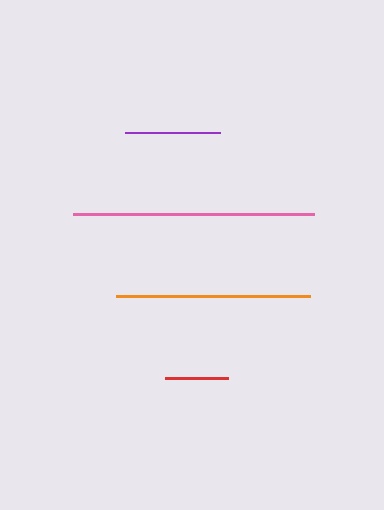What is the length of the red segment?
The red segment is approximately 63 pixels long.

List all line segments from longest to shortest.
From longest to shortest: pink, orange, purple, red.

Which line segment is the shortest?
The red line is the shortest at approximately 63 pixels.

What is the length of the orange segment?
The orange segment is approximately 194 pixels long.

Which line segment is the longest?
The pink line is the longest at approximately 241 pixels.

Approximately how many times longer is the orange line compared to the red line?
The orange line is approximately 3.1 times the length of the red line.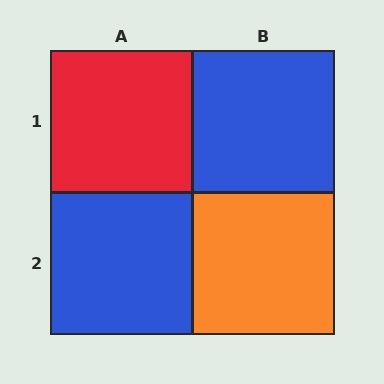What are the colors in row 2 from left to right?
Blue, orange.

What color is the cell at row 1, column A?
Red.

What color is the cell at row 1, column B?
Blue.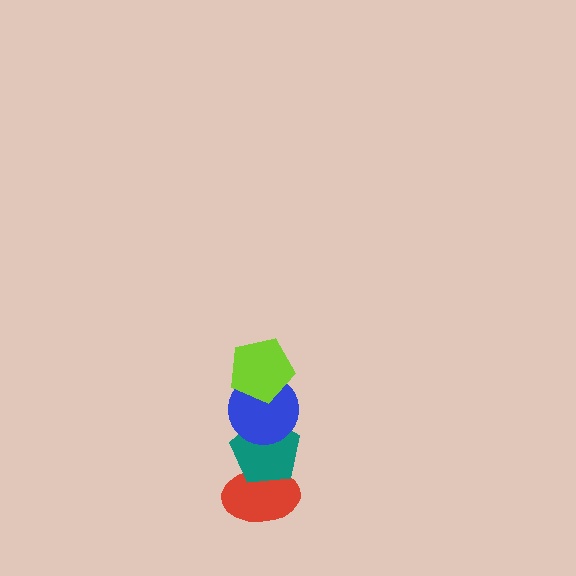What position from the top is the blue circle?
The blue circle is 2nd from the top.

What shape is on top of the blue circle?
The lime pentagon is on top of the blue circle.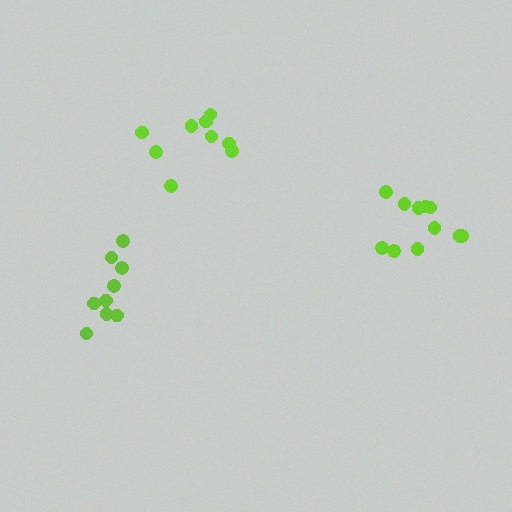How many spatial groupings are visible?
There are 3 spatial groupings.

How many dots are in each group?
Group 1: 9 dots, Group 2: 9 dots, Group 3: 11 dots (29 total).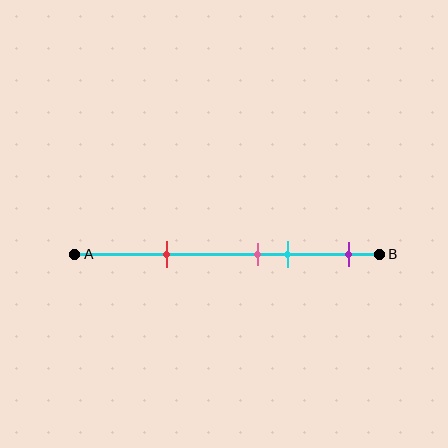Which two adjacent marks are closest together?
The pink and cyan marks are the closest adjacent pair.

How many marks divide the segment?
There are 4 marks dividing the segment.